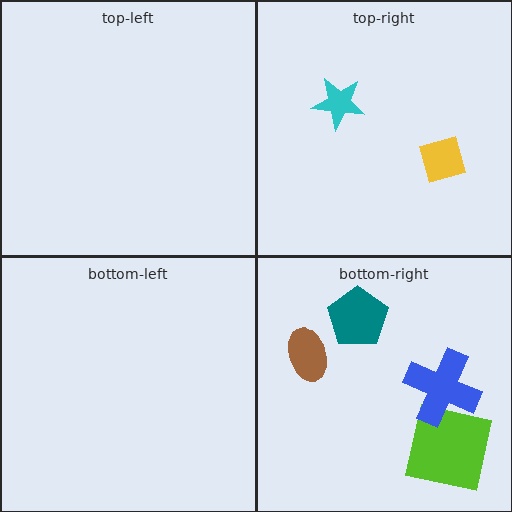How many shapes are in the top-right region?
2.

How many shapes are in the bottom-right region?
4.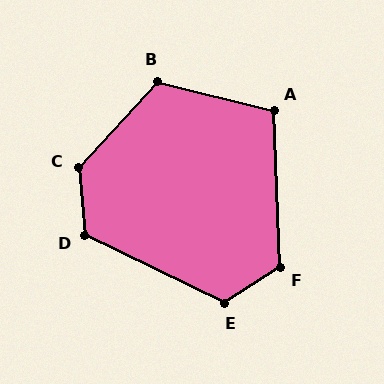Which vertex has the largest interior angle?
C, at approximately 133 degrees.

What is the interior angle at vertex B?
Approximately 119 degrees (obtuse).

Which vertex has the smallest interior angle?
A, at approximately 106 degrees.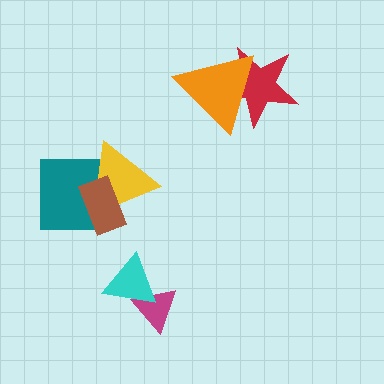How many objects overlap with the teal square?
2 objects overlap with the teal square.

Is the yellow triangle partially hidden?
Yes, it is partially covered by another shape.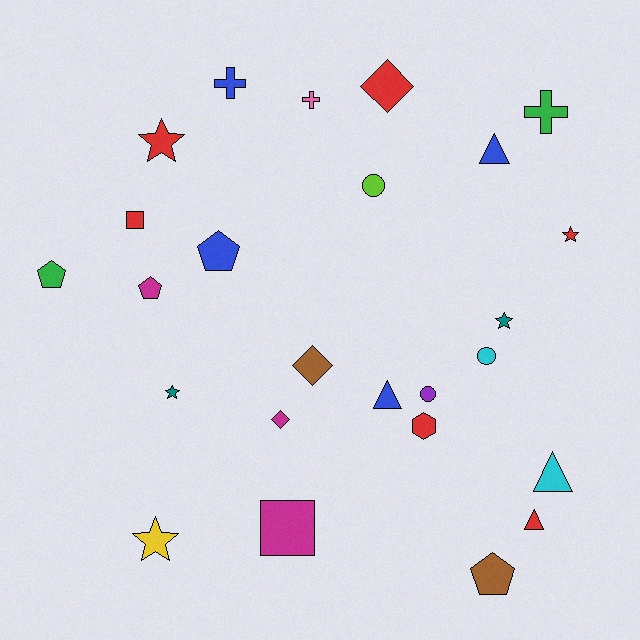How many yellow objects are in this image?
There is 1 yellow object.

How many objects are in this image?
There are 25 objects.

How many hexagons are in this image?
There is 1 hexagon.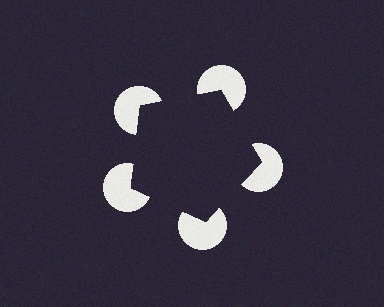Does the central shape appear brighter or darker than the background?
It typically appears slightly darker than the background, even though no actual brightness change is drawn.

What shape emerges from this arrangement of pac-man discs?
An illusory pentagon — its edges are inferred from the aligned wedge cuts in the pac-man discs, not physically drawn.